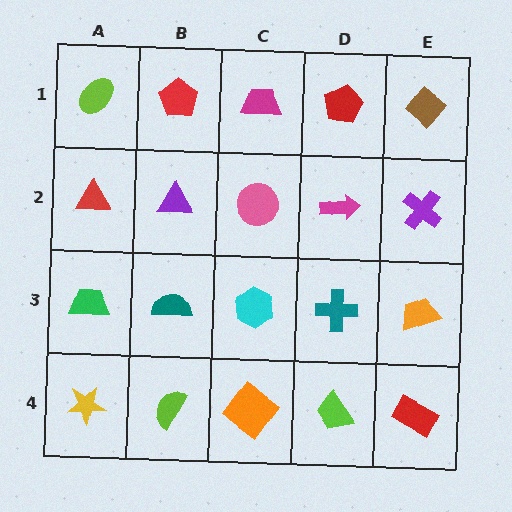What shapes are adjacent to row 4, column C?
A cyan hexagon (row 3, column C), a lime semicircle (row 4, column B), a lime trapezoid (row 4, column D).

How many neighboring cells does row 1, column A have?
2.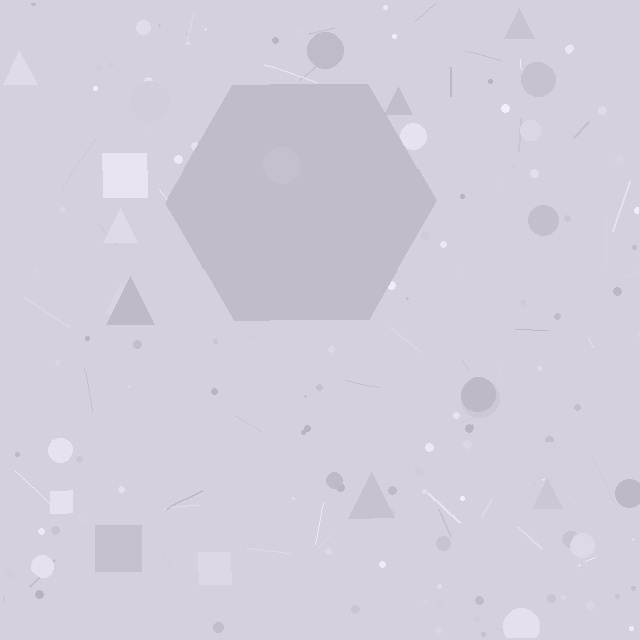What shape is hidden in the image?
A hexagon is hidden in the image.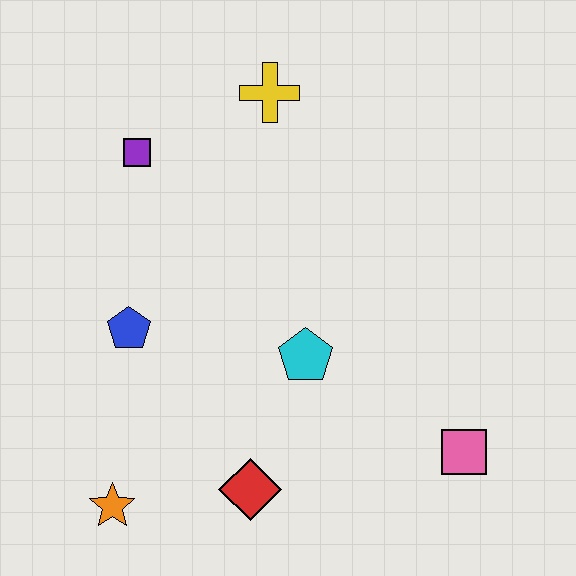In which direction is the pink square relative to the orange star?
The pink square is to the right of the orange star.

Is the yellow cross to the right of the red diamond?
Yes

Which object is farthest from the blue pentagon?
The pink square is farthest from the blue pentagon.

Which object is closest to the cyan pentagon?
The red diamond is closest to the cyan pentagon.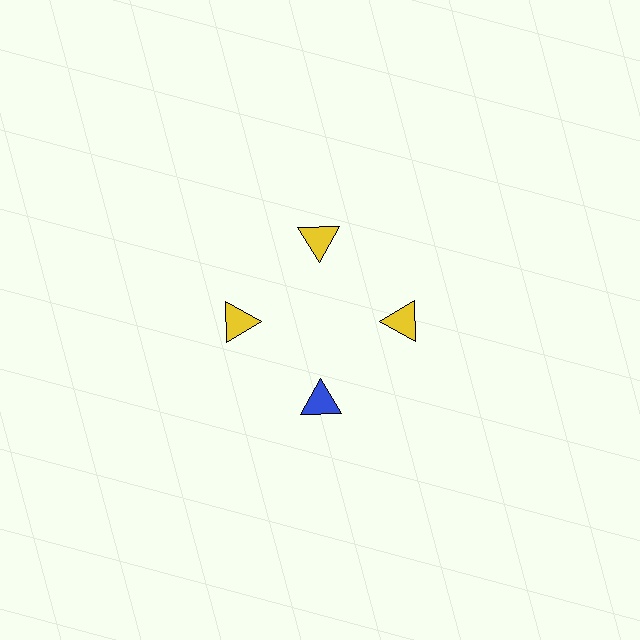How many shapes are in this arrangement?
There are 4 shapes arranged in a ring pattern.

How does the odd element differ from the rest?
It has a different color: blue instead of yellow.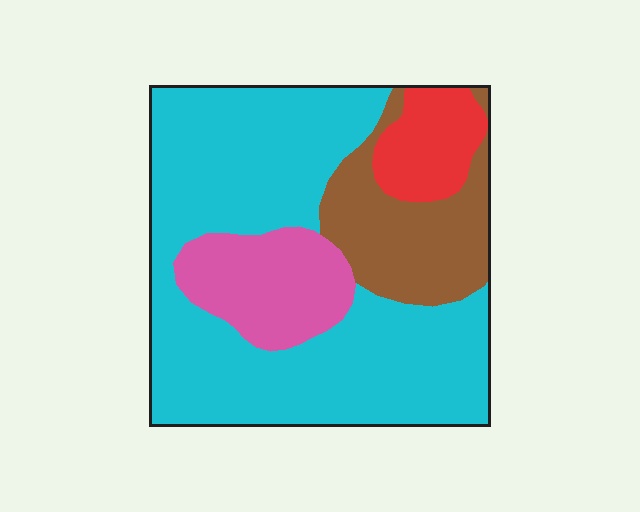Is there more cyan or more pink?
Cyan.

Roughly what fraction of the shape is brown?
Brown takes up about one sixth (1/6) of the shape.